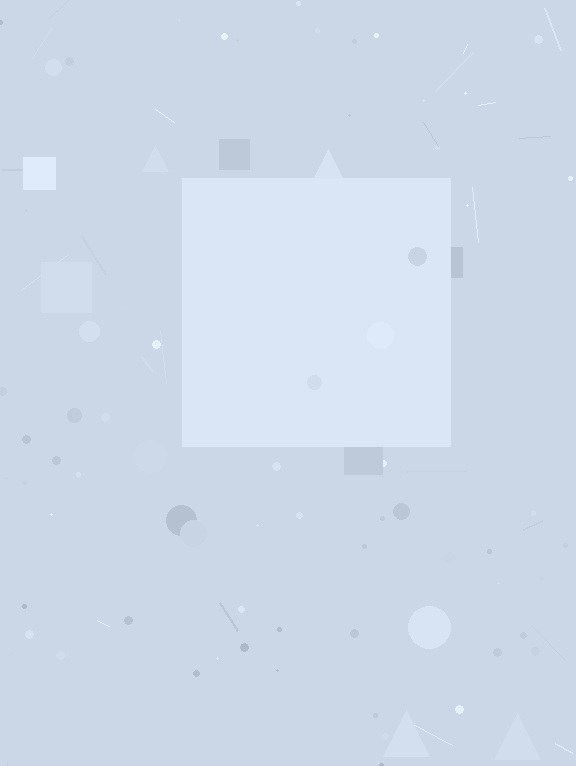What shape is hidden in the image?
A square is hidden in the image.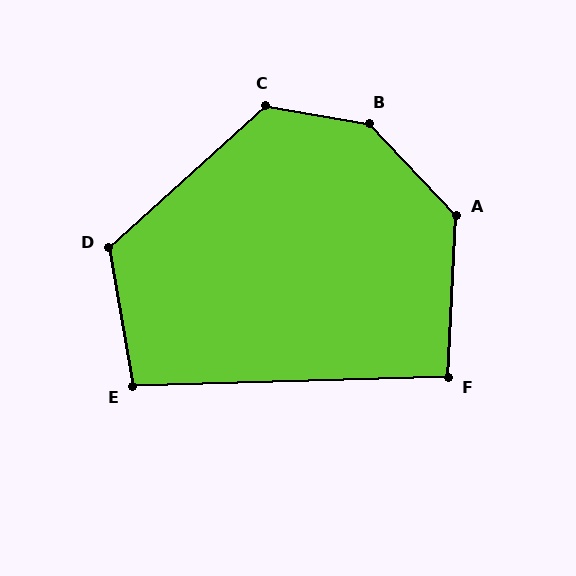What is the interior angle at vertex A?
Approximately 134 degrees (obtuse).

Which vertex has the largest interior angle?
B, at approximately 143 degrees.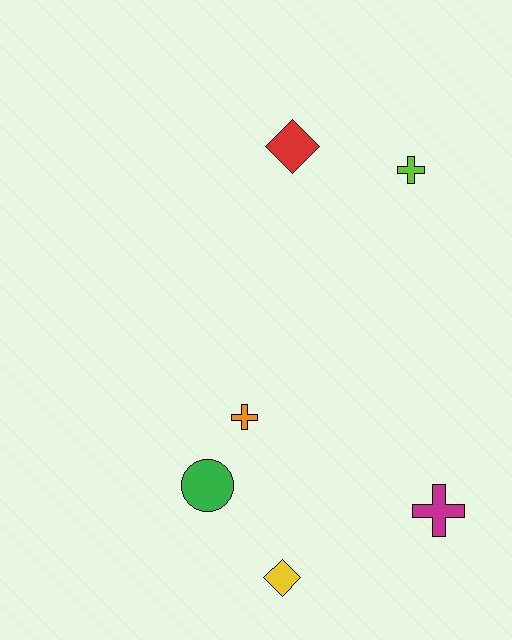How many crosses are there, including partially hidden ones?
There are 3 crosses.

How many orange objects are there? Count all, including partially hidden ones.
There is 1 orange object.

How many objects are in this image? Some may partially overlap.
There are 6 objects.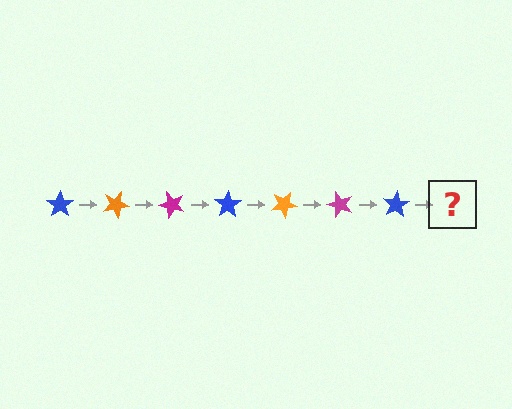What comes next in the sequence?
The next element should be an orange star, rotated 175 degrees from the start.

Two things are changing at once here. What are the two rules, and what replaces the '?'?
The two rules are that it rotates 25 degrees each step and the color cycles through blue, orange, and magenta. The '?' should be an orange star, rotated 175 degrees from the start.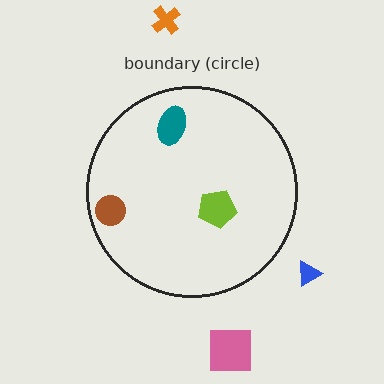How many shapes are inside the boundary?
3 inside, 3 outside.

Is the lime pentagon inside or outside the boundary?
Inside.